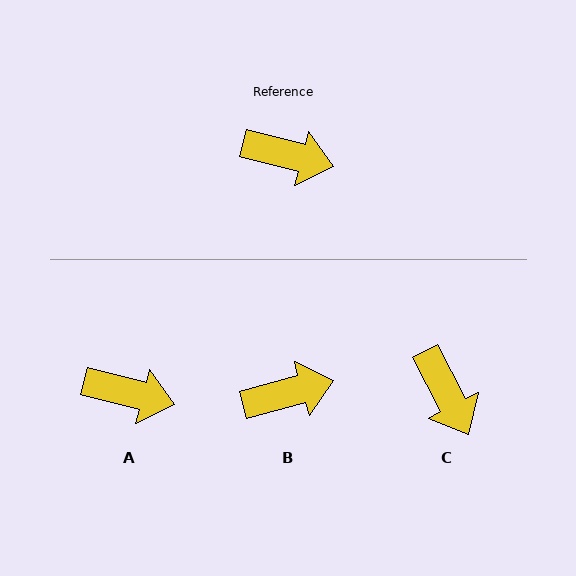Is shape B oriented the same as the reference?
No, it is off by about 30 degrees.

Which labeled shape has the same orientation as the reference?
A.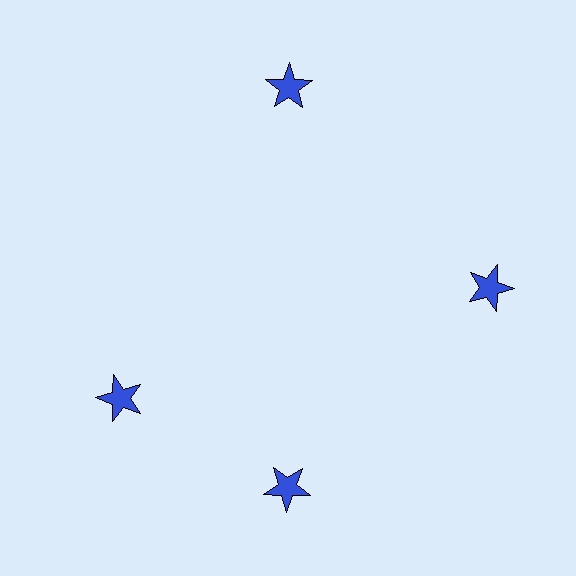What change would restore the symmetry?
The symmetry would be restored by rotating it back into even spacing with its neighbors so that all 4 stars sit at equal angles and equal distance from the center.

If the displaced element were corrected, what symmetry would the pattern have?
It would have 4-fold rotational symmetry — the pattern would map onto itself every 90 degrees.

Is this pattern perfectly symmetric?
No. The 4 blue stars are arranged in a ring, but one element near the 9 o'clock position is rotated out of alignment along the ring, breaking the 4-fold rotational symmetry.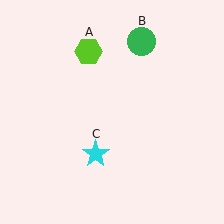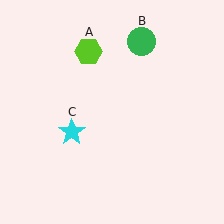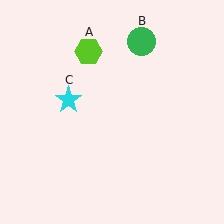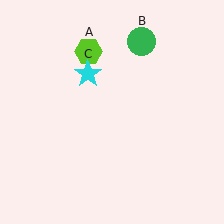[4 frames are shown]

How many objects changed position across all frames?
1 object changed position: cyan star (object C).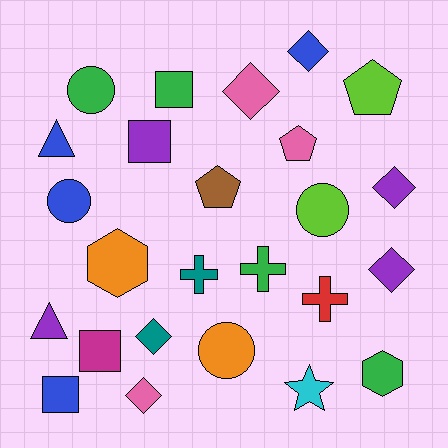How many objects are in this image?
There are 25 objects.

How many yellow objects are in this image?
There are no yellow objects.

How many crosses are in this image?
There are 3 crosses.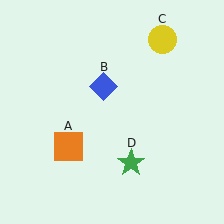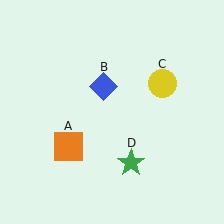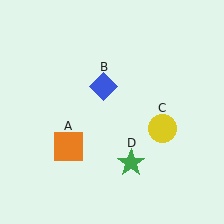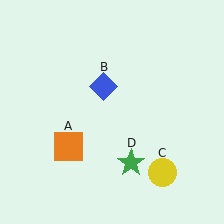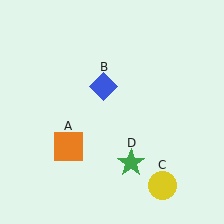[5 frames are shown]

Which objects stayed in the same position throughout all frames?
Orange square (object A) and blue diamond (object B) and green star (object D) remained stationary.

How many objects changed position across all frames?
1 object changed position: yellow circle (object C).